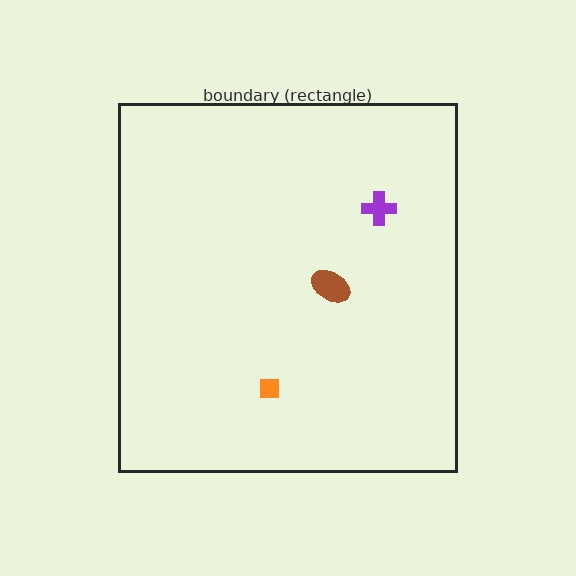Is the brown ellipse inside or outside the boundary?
Inside.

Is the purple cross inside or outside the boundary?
Inside.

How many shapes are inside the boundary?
3 inside, 0 outside.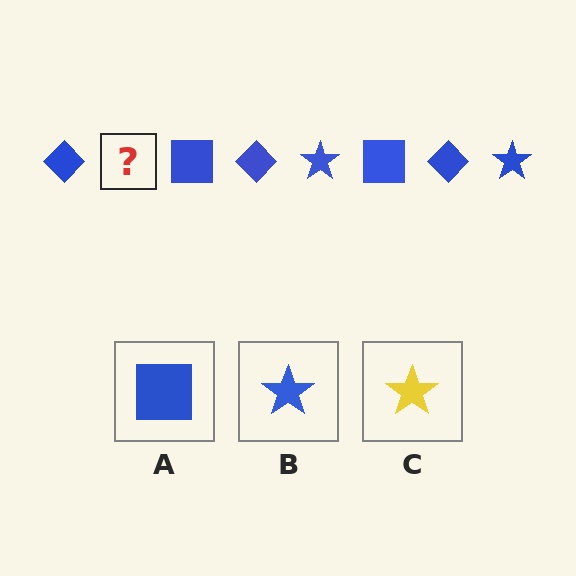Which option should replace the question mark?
Option B.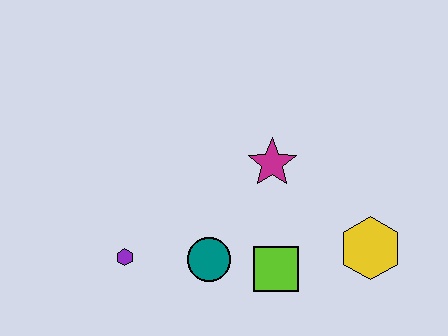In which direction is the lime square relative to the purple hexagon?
The lime square is to the right of the purple hexagon.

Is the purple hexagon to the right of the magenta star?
No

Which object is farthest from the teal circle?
The yellow hexagon is farthest from the teal circle.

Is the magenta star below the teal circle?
No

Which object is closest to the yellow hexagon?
The lime square is closest to the yellow hexagon.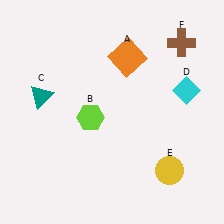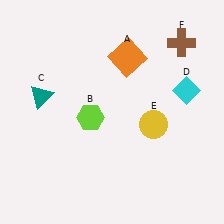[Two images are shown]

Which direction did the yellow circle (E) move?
The yellow circle (E) moved up.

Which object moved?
The yellow circle (E) moved up.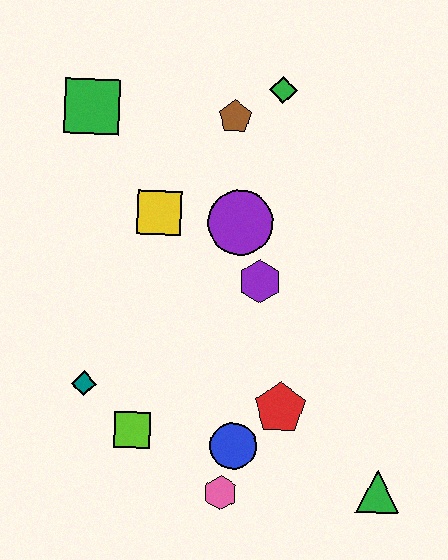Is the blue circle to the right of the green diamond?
No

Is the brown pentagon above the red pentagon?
Yes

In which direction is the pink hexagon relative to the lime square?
The pink hexagon is to the right of the lime square.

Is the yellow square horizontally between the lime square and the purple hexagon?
Yes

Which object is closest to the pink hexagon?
The blue circle is closest to the pink hexagon.